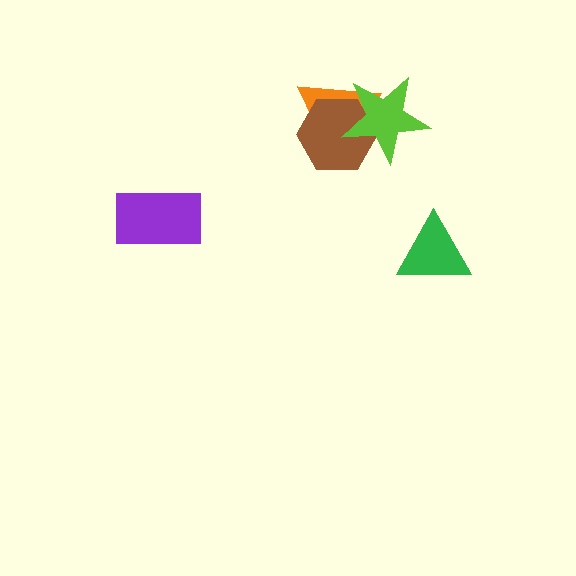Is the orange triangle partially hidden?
Yes, it is partially covered by another shape.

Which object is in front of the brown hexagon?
The lime star is in front of the brown hexagon.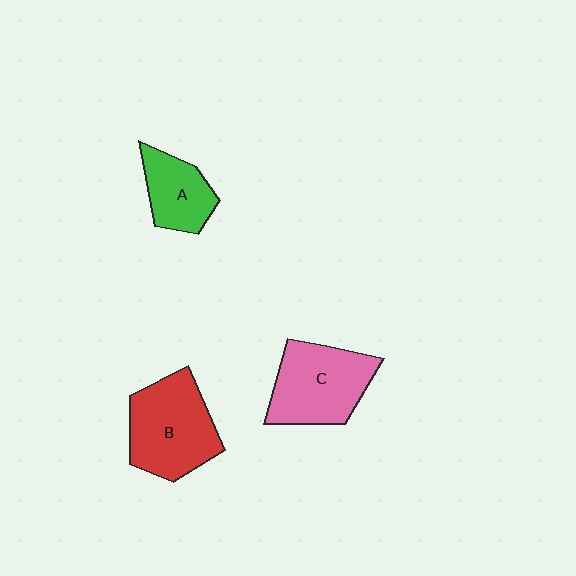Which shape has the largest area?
Shape B (red).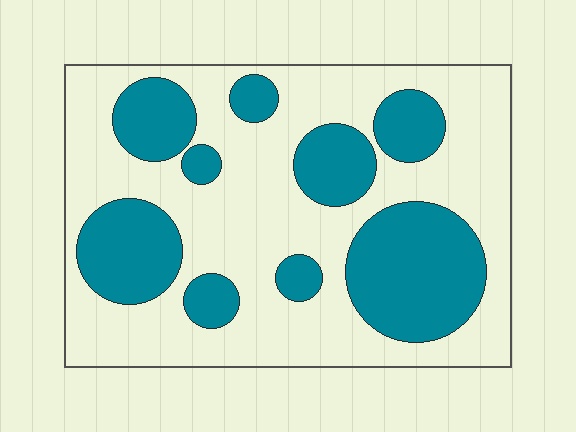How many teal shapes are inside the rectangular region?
9.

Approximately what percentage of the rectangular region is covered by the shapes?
Approximately 35%.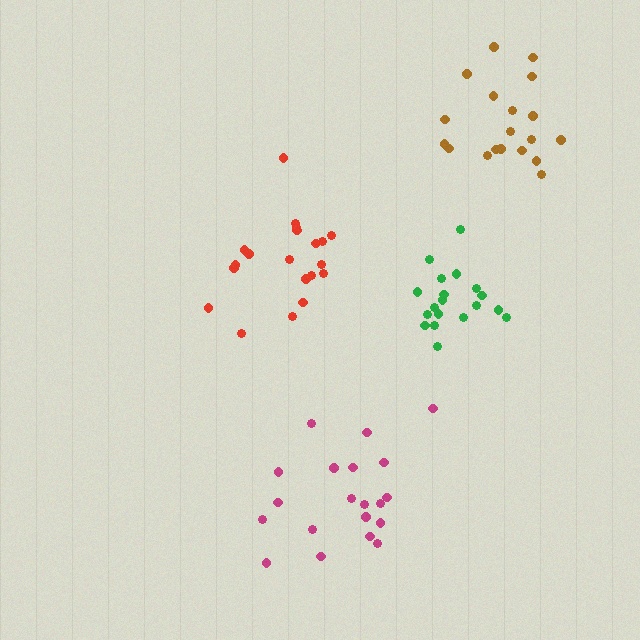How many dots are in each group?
Group 1: 19 dots, Group 2: 19 dots, Group 3: 20 dots, Group 4: 20 dots (78 total).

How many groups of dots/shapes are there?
There are 4 groups.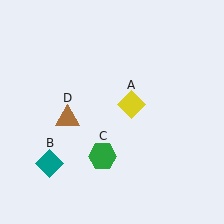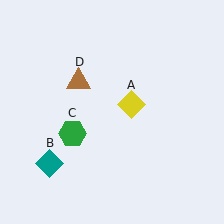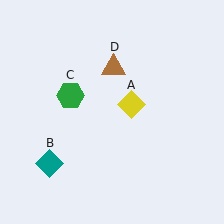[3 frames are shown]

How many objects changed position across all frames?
2 objects changed position: green hexagon (object C), brown triangle (object D).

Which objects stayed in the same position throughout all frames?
Yellow diamond (object A) and teal diamond (object B) remained stationary.